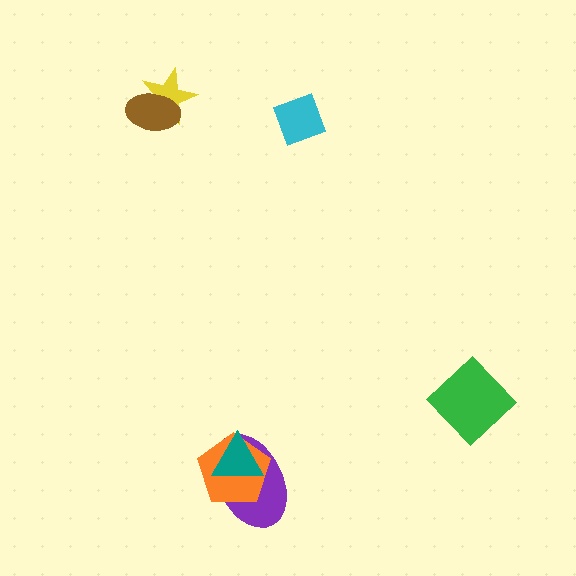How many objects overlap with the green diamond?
0 objects overlap with the green diamond.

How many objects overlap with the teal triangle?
2 objects overlap with the teal triangle.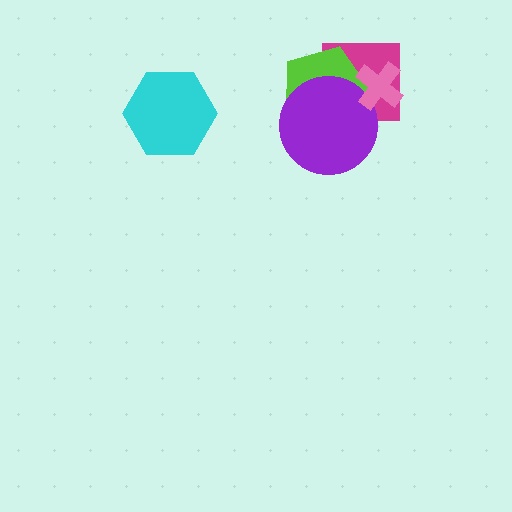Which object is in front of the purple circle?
The pink cross is in front of the purple circle.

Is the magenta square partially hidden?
Yes, it is partially covered by another shape.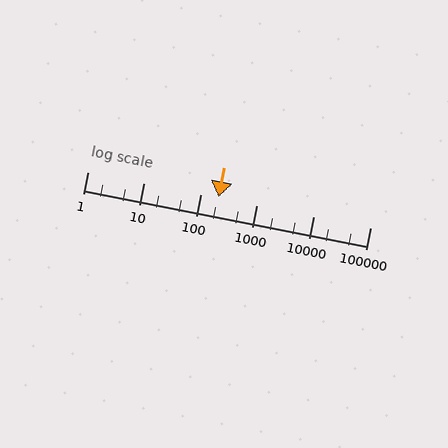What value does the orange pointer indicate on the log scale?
The pointer indicates approximately 210.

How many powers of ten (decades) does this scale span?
The scale spans 5 decades, from 1 to 100000.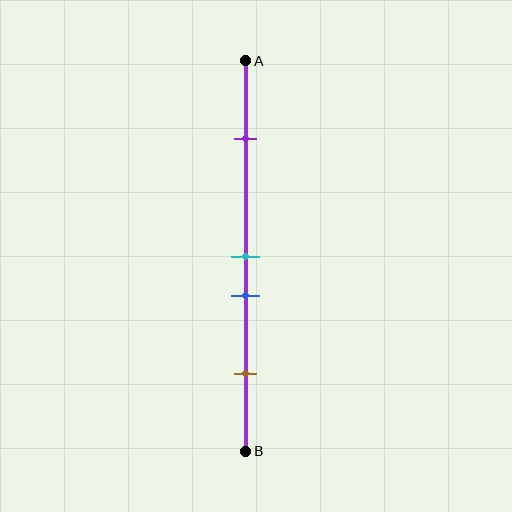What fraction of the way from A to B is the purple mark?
The purple mark is approximately 20% (0.2) of the way from A to B.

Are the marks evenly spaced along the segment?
No, the marks are not evenly spaced.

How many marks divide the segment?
There are 4 marks dividing the segment.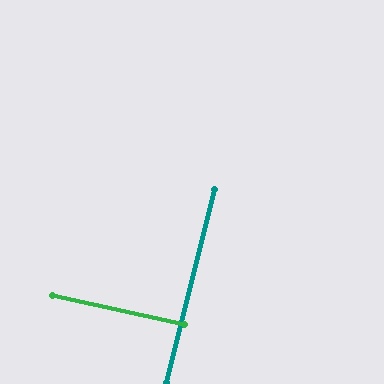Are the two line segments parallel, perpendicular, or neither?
Perpendicular — they meet at approximately 89°.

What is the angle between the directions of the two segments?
Approximately 89 degrees.